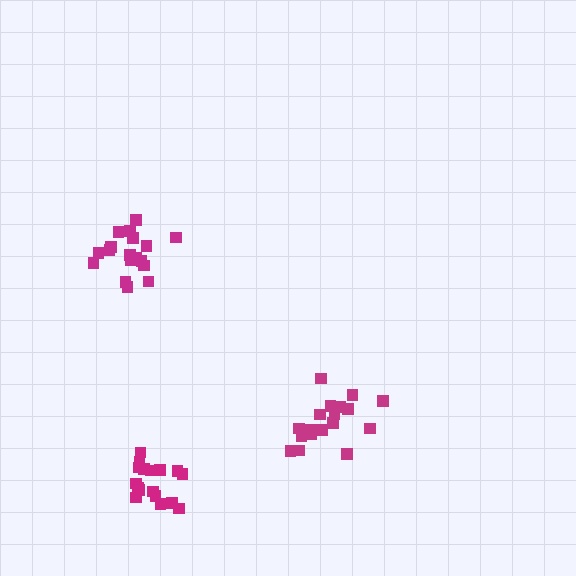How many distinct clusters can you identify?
There are 3 distinct clusters.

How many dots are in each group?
Group 1: 18 dots, Group 2: 18 dots, Group 3: 17 dots (53 total).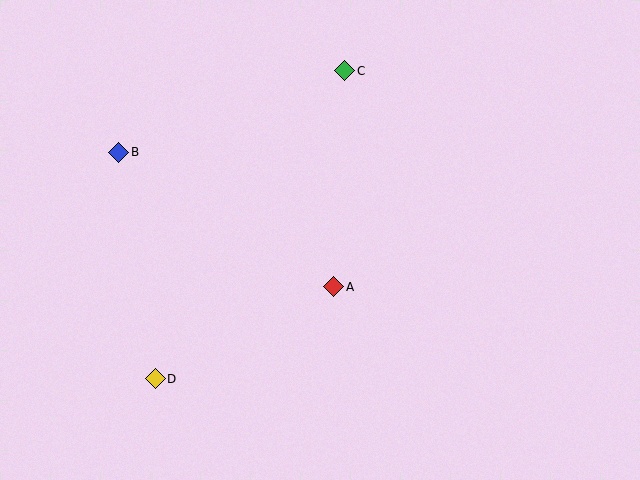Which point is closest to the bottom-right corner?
Point A is closest to the bottom-right corner.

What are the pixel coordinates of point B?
Point B is at (119, 152).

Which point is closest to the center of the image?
Point A at (334, 287) is closest to the center.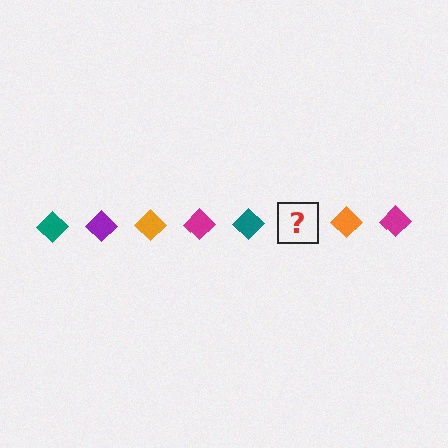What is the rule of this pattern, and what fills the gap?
The rule is that the pattern cycles through teal, purple, orange, magenta diamonds. The gap should be filled with a purple diamond.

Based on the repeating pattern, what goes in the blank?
The blank should be a purple diamond.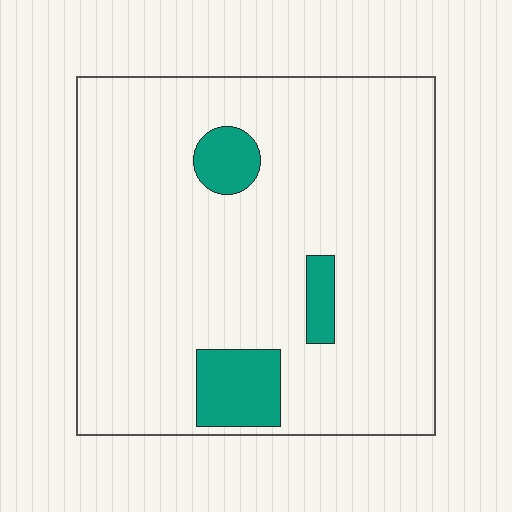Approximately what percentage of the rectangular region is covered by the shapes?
Approximately 10%.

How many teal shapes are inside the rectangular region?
3.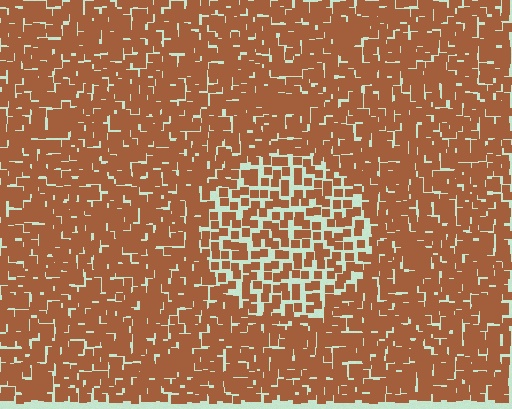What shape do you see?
I see a circle.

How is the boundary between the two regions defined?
The boundary is defined by a change in element density (approximately 1.8x ratio). All elements are the same color, size, and shape.